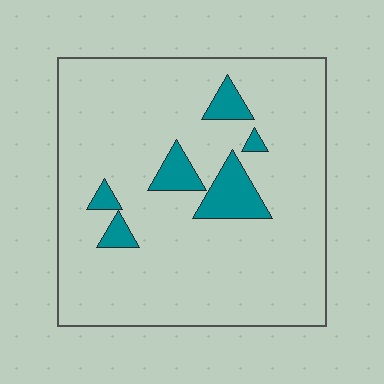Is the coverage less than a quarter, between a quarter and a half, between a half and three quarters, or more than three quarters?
Less than a quarter.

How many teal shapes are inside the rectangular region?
6.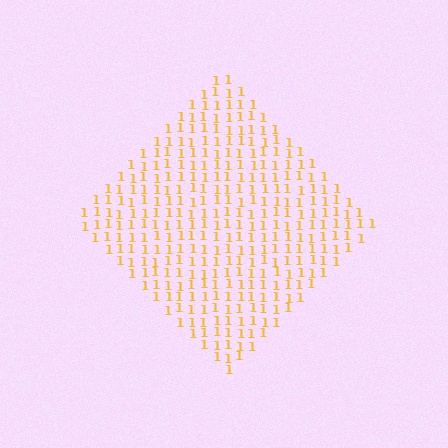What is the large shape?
The large shape is a diamond.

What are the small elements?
The small elements are digit 1's.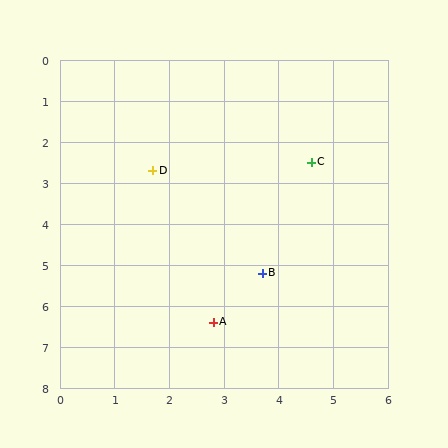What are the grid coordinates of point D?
Point D is at approximately (1.7, 2.7).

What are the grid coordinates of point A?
Point A is at approximately (2.8, 6.4).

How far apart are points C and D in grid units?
Points C and D are about 2.9 grid units apart.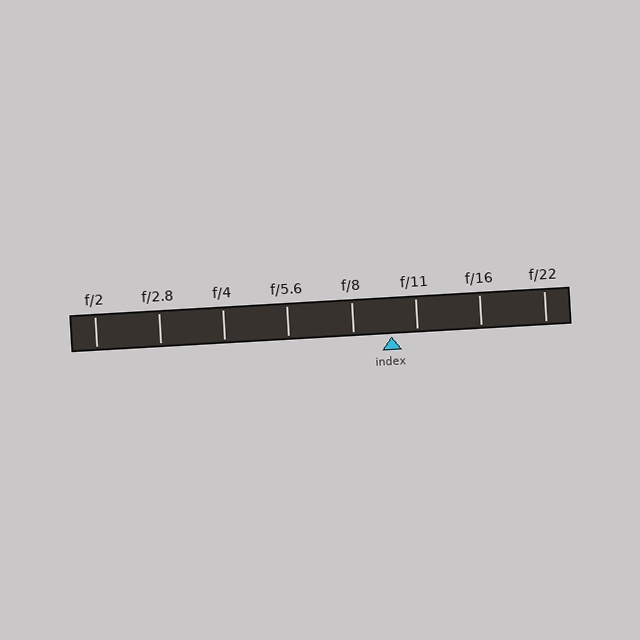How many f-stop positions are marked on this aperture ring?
There are 8 f-stop positions marked.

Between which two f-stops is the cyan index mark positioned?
The index mark is between f/8 and f/11.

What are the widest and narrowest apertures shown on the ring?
The widest aperture shown is f/2 and the narrowest is f/22.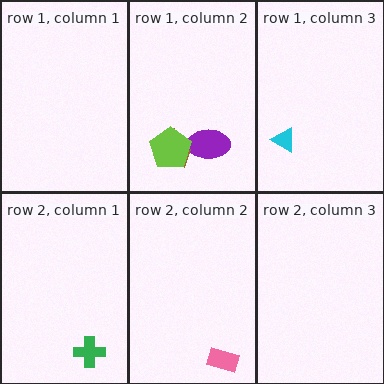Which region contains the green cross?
The row 2, column 1 region.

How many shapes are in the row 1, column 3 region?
1.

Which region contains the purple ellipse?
The row 1, column 2 region.